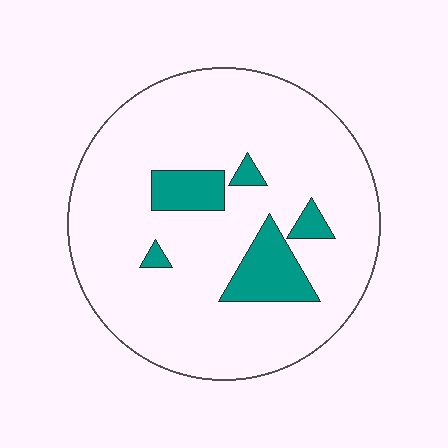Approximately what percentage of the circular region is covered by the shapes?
Approximately 15%.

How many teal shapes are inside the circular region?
5.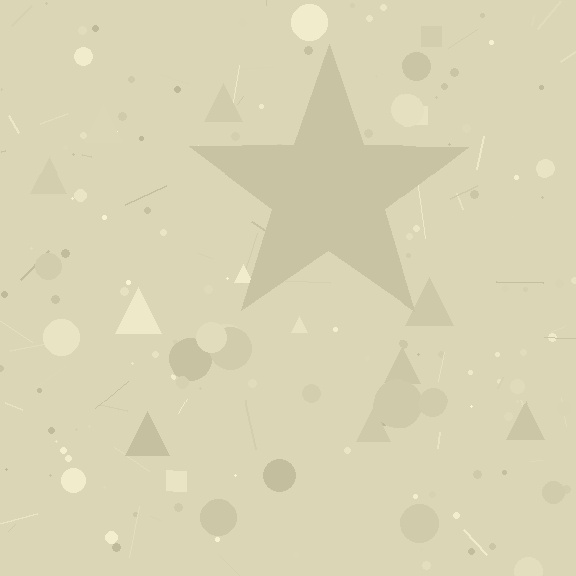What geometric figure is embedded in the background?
A star is embedded in the background.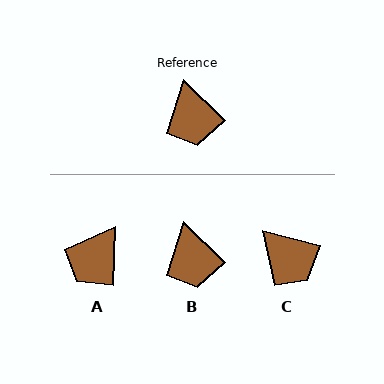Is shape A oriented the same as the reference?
No, it is off by about 47 degrees.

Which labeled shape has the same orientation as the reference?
B.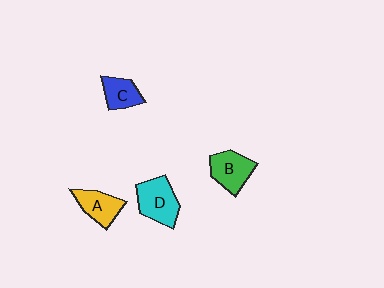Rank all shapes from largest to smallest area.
From largest to smallest: D (cyan), B (green), A (yellow), C (blue).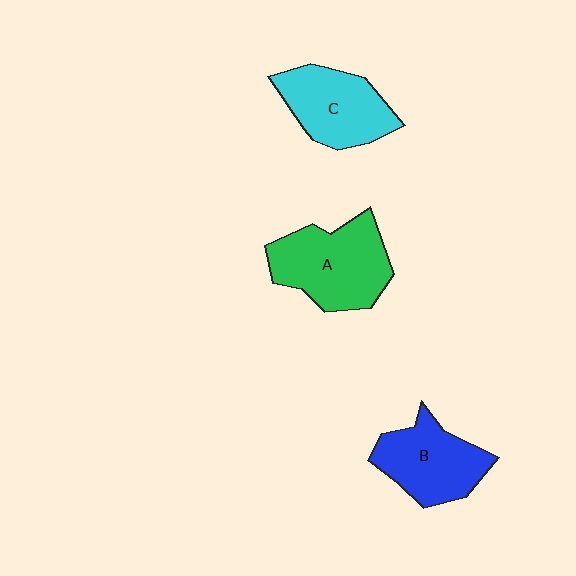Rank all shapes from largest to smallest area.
From largest to smallest: A (green), C (cyan), B (blue).